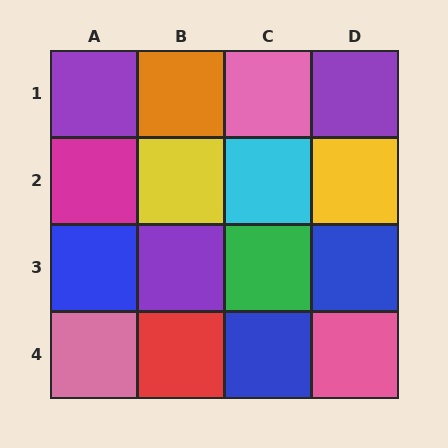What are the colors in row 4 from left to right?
Pink, red, blue, pink.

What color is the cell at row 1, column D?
Purple.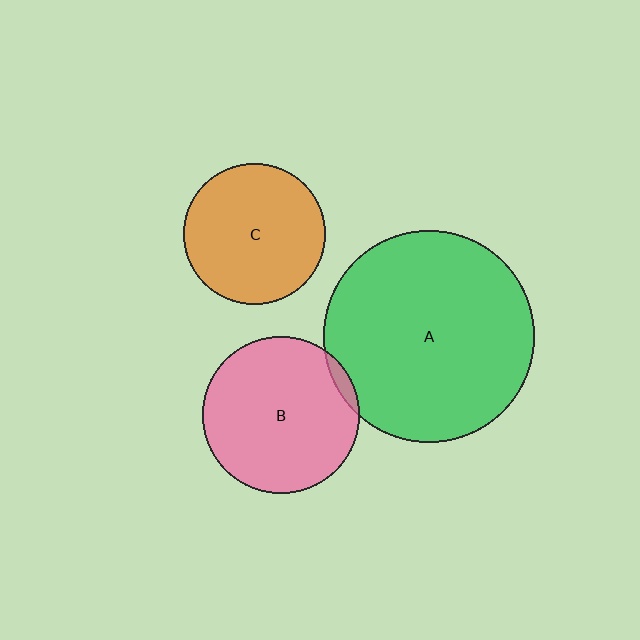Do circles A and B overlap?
Yes.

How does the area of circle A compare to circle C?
Approximately 2.2 times.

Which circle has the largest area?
Circle A (green).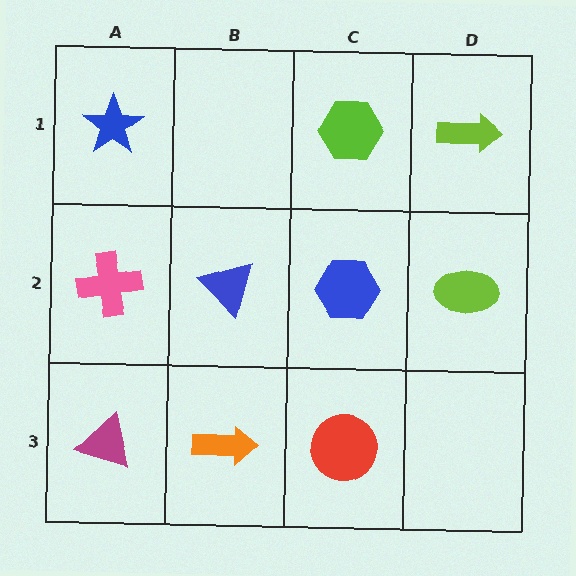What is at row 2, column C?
A blue hexagon.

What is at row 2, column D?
A lime ellipse.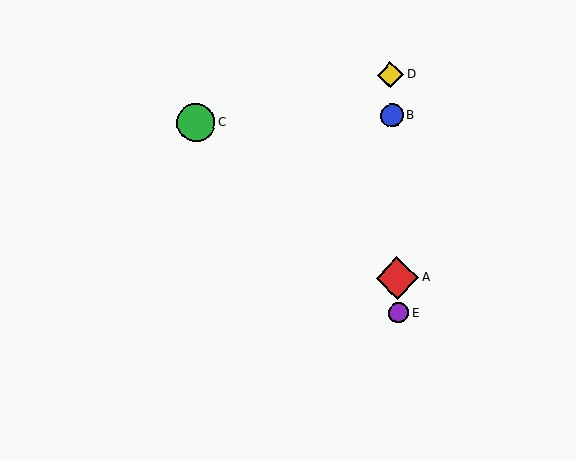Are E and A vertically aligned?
Yes, both are at x≈399.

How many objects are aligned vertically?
4 objects (A, B, D, E) are aligned vertically.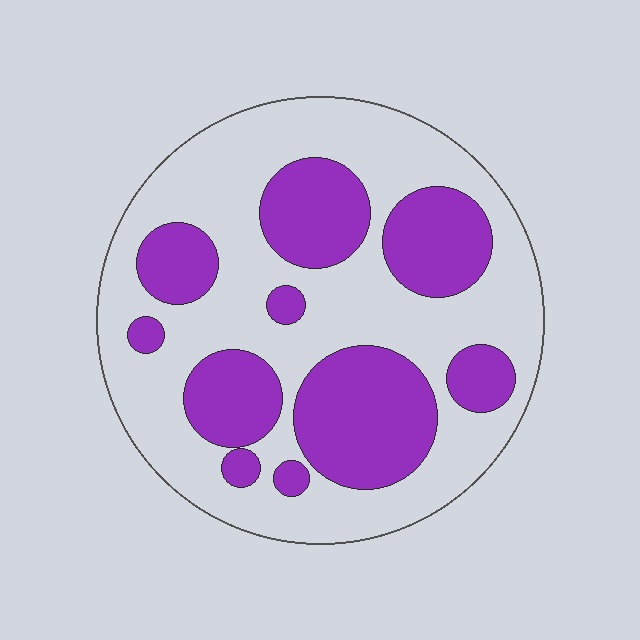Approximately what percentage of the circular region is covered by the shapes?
Approximately 35%.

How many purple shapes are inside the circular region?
10.